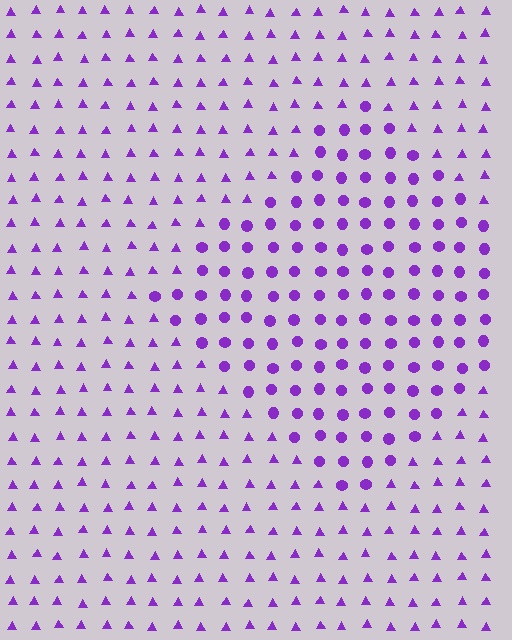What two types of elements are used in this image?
The image uses circles inside the diamond region and triangles outside it.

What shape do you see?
I see a diamond.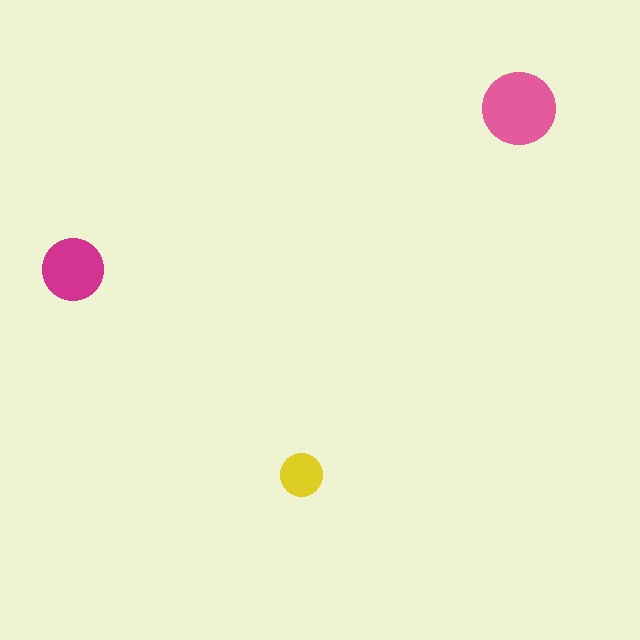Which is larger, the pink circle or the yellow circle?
The pink one.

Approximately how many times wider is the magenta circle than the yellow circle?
About 1.5 times wider.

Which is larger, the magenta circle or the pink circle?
The pink one.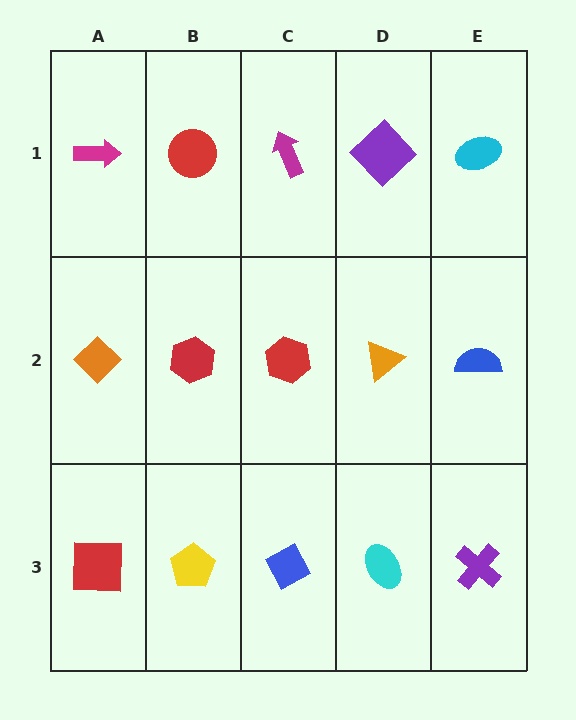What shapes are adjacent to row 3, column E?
A blue semicircle (row 2, column E), a cyan ellipse (row 3, column D).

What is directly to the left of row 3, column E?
A cyan ellipse.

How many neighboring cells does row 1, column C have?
3.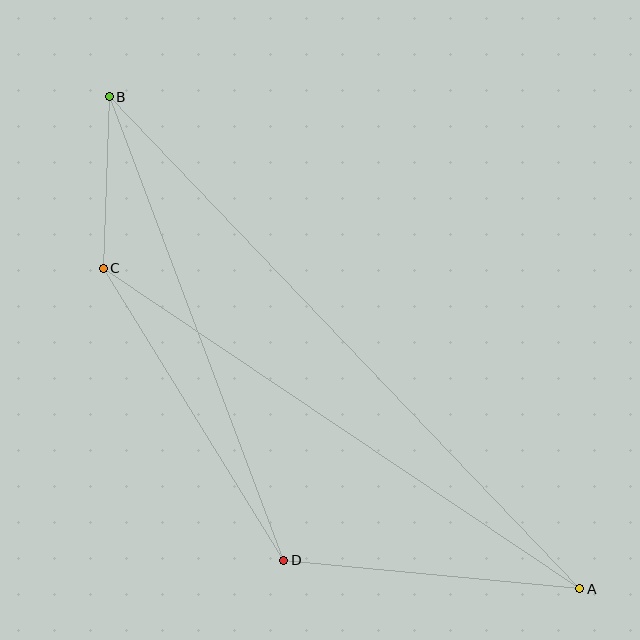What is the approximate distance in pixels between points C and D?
The distance between C and D is approximately 343 pixels.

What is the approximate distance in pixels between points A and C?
The distance between A and C is approximately 574 pixels.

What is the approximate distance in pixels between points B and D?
The distance between B and D is approximately 495 pixels.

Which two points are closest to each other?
Points B and C are closest to each other.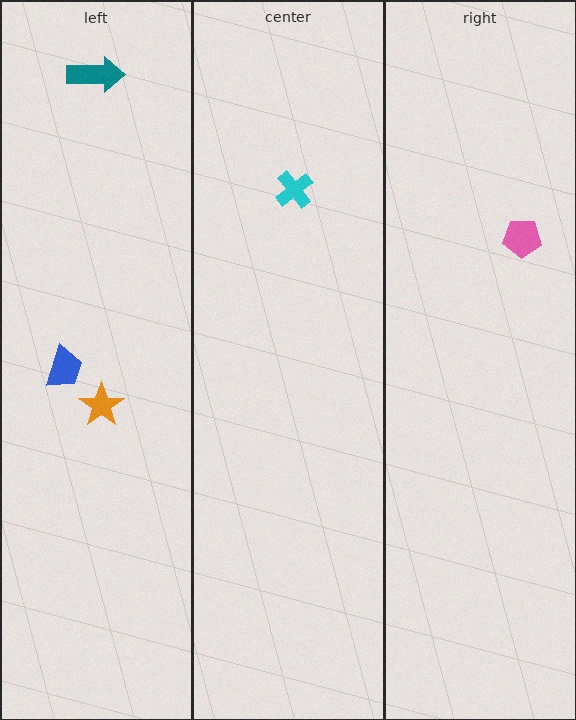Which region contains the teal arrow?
The left region.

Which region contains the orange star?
The left region.